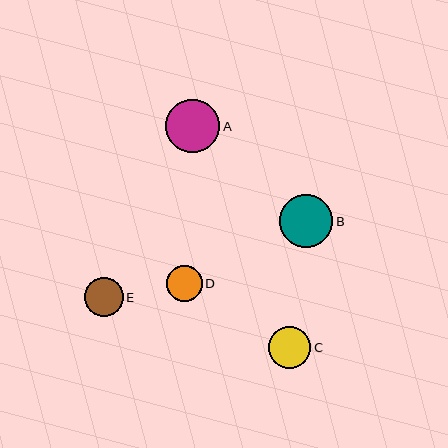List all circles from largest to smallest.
From largest to smallest: A, B, C, E, D.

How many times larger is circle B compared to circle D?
Circle B is approximately 1.5 times the size of circle D.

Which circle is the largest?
Circle A is the largest with a size of approximately 54 pixels.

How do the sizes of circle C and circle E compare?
Circle C and circle E are approximately the same size.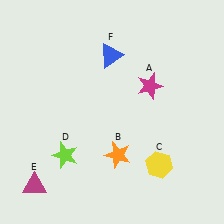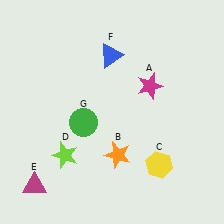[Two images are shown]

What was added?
A green circle (G) was added in Image 2.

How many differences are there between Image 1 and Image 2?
There is 1 difference between the two images.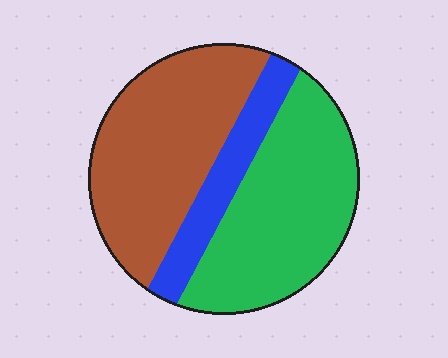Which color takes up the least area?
Blue, at roughly 15%.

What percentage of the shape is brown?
Brown takes up between a third and a half of the shape.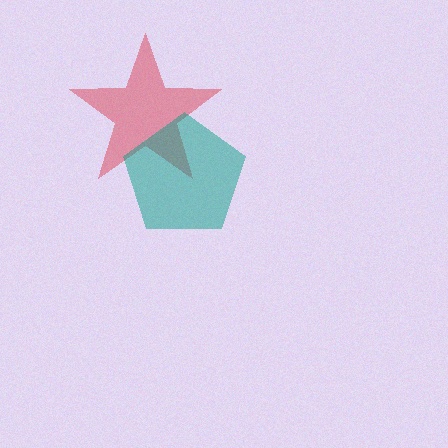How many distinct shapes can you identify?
There are 2 distinct shapes: a red star, a teal pentagon.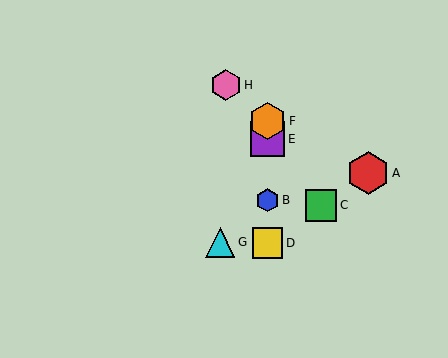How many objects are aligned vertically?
4 objects (B, D, E, F) are aligned vertically.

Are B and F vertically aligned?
Yes, both are at x≈268.